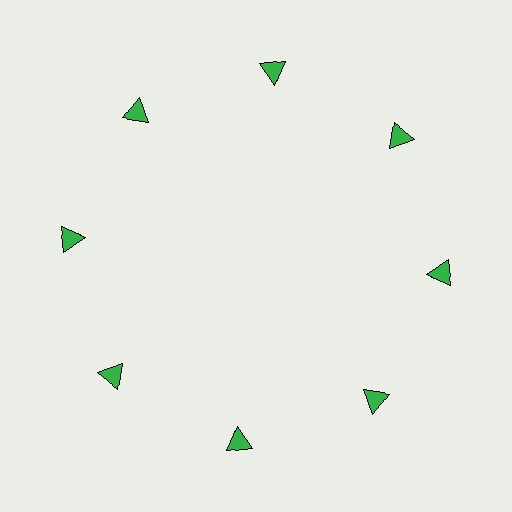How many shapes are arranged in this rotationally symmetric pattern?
There are 8 shapes, arranged in 8 groups of 1.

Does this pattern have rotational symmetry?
Yes, this pattern has 8-fold rotational symmetry. It looks the same after rotating 45 degrees around the center.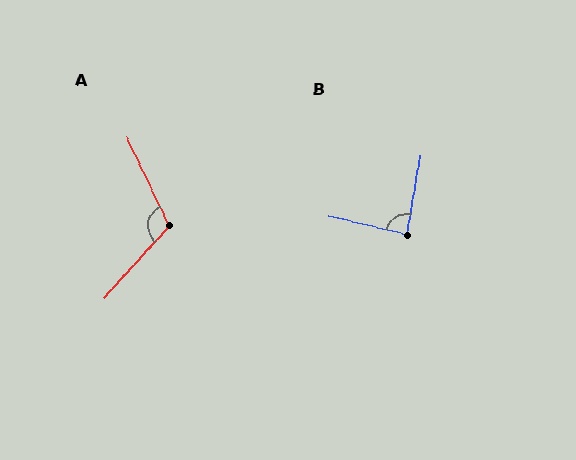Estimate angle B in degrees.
Approximately 86 degrees.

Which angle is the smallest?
B, at approximately 86 degrees.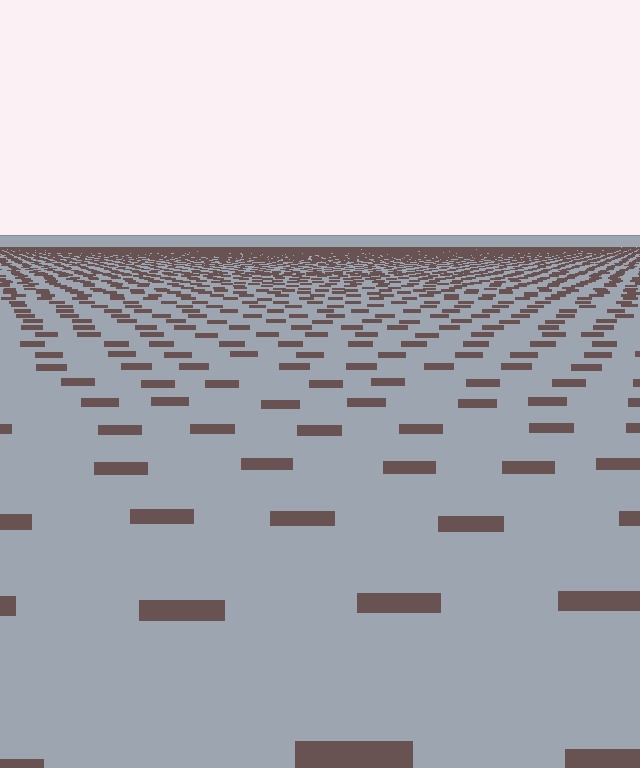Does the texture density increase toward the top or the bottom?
Density increases toward the top.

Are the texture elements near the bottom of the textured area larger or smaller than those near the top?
Larger. Near the bottom, elements are closer to the viewer and appear at a bigger on-screen size.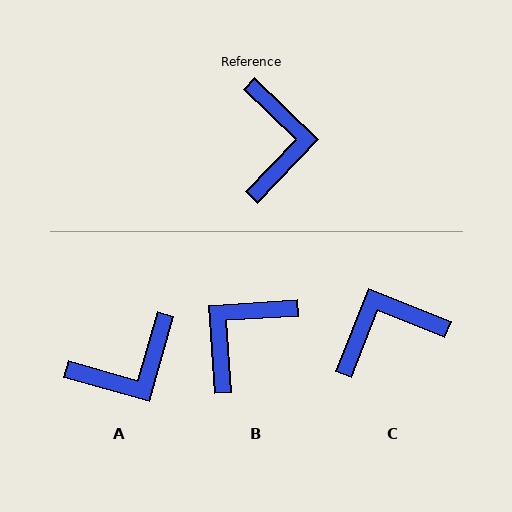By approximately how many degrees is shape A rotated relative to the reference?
Approximately 62 degrees clockwise.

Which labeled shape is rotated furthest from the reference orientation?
B, about 138 degrees away.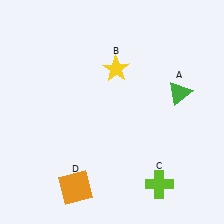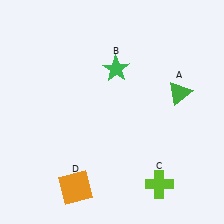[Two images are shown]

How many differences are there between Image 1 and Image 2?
There is 1 difference between the two images.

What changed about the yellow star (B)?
In Image 1, B is yellow. In Image 2, it changed to green.